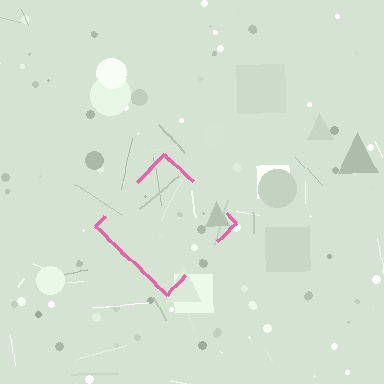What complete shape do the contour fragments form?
The contour fragments form a diamond.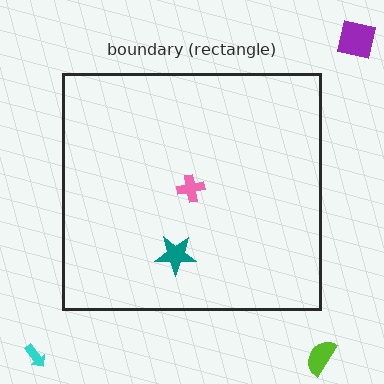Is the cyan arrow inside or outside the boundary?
Outside.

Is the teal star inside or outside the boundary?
Inside.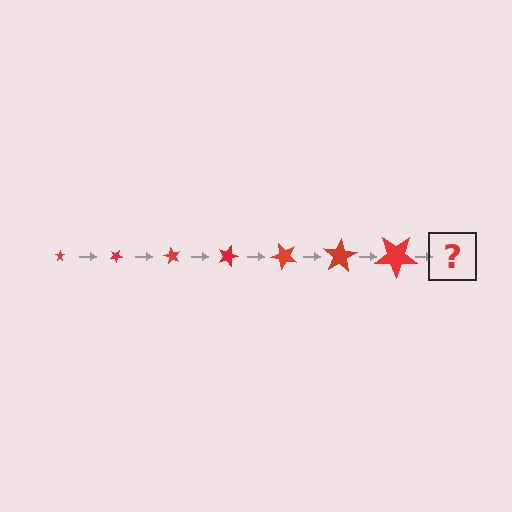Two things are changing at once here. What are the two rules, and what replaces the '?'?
The two rules are that the star grows larger each step and it rotates 30 degrees each step. The '?' should be a star, larger than the previous one and rotated 210 degrees from the start.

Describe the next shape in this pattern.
It should be a star, larger than the previous one and rotated 210 degrees from the start.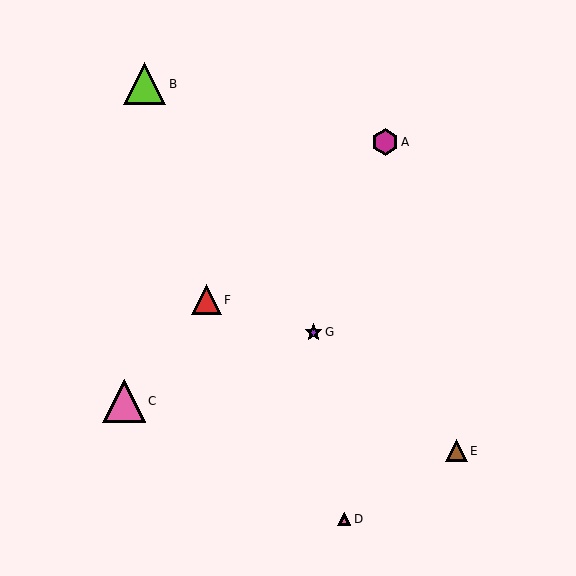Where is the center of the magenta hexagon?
The center of the magenta hexagon is at (385, 142).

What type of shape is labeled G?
Shape G is a purple star.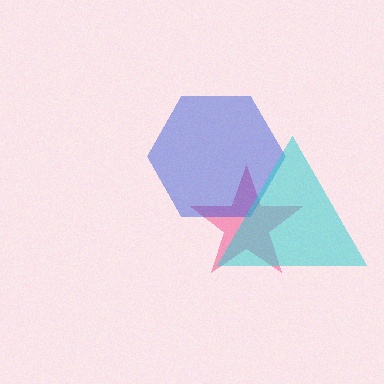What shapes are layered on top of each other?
The layered shapes are: a pink star, a blue hexagon, a cyan triangle.